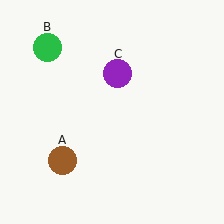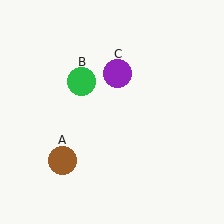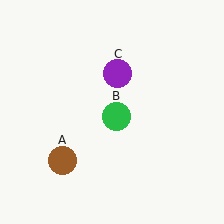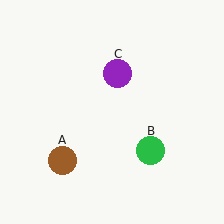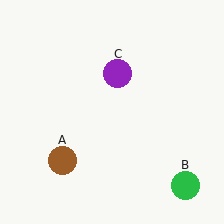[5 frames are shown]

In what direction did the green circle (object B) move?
The green circle (object B) moved down and to the right.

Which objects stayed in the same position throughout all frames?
Brown circle (object A) and purple circle (object C) remained stationary.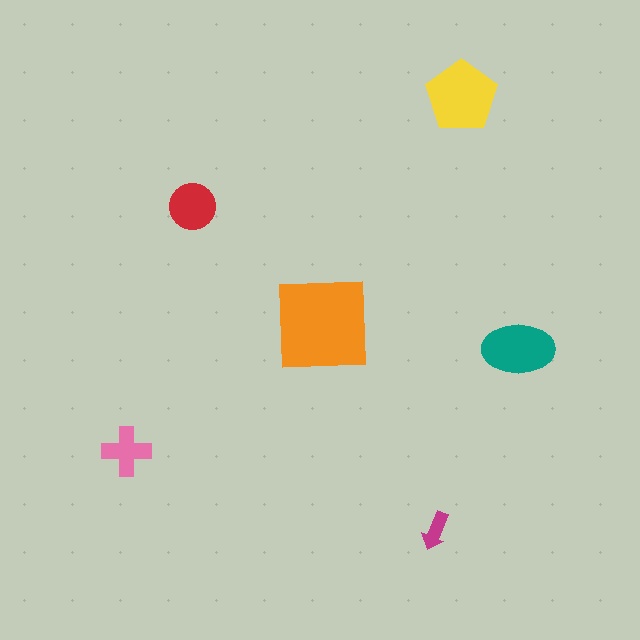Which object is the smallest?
The magenta arrow.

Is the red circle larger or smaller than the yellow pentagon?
Smaller.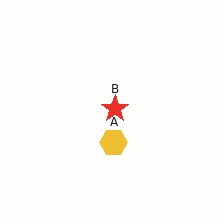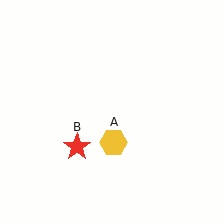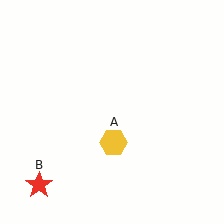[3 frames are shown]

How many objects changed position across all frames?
1 object changed position: red star (object B).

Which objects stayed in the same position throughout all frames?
Yellow hexagon (object A) remained stationary.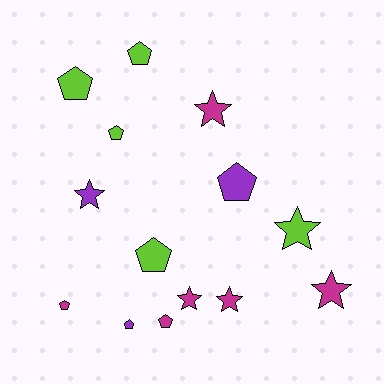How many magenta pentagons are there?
There are 2 magenta pentagons.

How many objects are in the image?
There are 14 objects.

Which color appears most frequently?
Magenta, with 6 objects.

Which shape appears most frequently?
Pentagon, with 8 objects.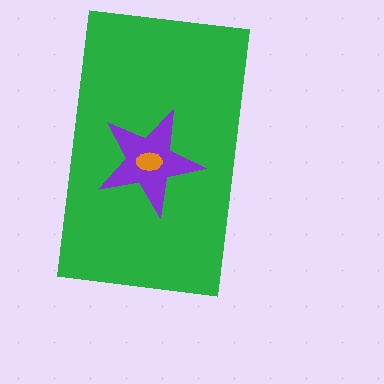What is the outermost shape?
The green rectangle.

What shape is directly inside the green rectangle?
The purple star.